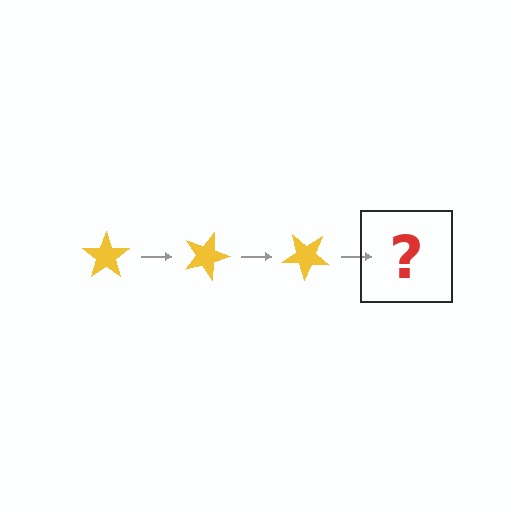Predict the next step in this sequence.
The next step is a yellow star rotated 60 degrees.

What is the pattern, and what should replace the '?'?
The pattern is that the star rotates 20 degrees each step. The '?' should be a yellow star rotated 60 degrees.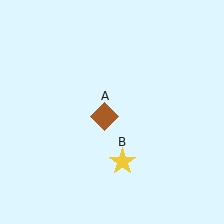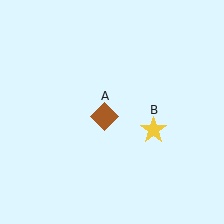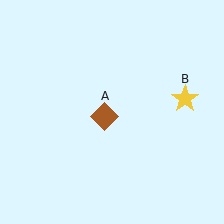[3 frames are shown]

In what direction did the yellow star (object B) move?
The yellow star (object B) moved up and to the right.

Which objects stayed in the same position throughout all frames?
Brown diamond (object A) remained stationary.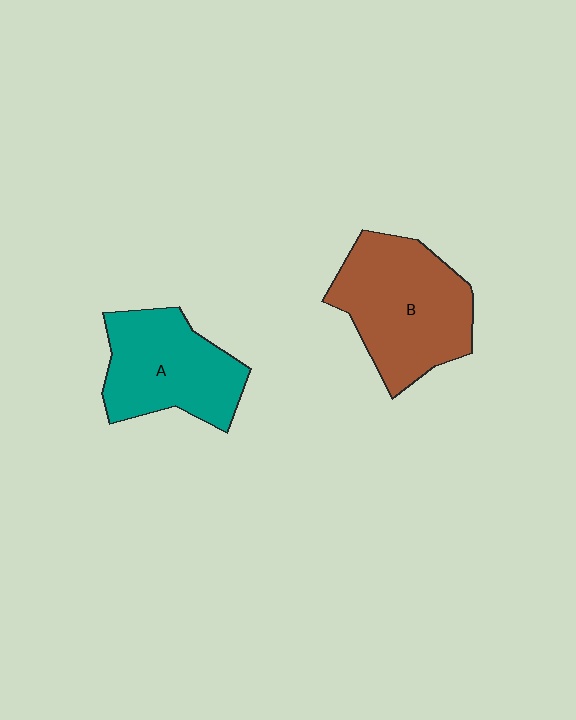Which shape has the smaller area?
Shape A (teal).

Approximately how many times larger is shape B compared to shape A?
Approximately 1.2 times.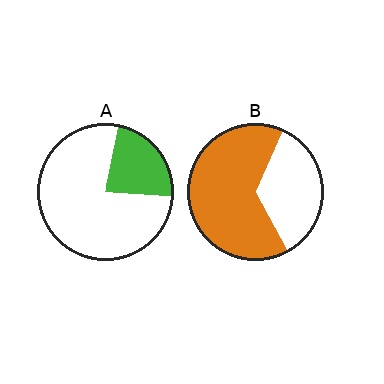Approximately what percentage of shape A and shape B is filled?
A is approximately 25% and B is approximately 65%.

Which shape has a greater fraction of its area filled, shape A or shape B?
Shape B.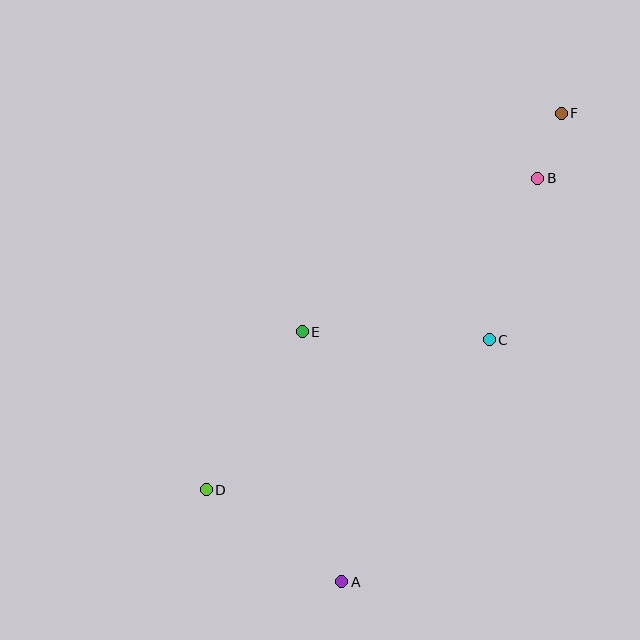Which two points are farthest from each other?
Points A and F are farthest from each other.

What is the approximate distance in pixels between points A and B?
The distance between A and B is approximately 449 pixels.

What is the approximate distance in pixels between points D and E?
The distance between D and E is approximately 185 pixels.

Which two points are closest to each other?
Points B and F are closest to each other.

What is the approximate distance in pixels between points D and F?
The distance between D and F is approximately 517 pixels.